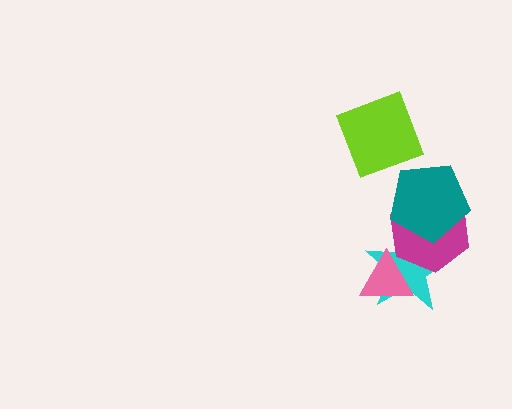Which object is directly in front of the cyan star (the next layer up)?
The magenta hexagon is directly in front of the cyan star.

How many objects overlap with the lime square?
0 objects overlap with the lime square.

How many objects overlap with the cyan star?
3 objects overlap with the cyan star.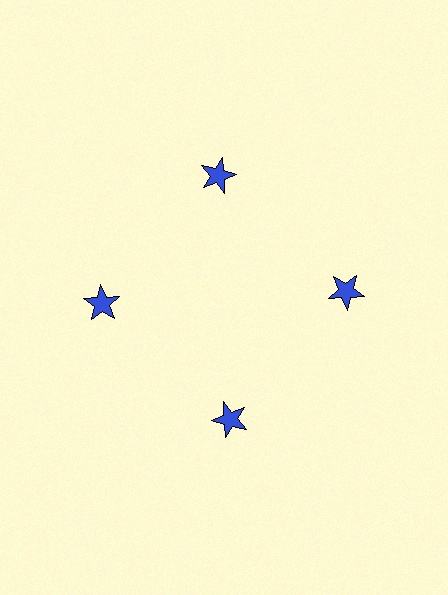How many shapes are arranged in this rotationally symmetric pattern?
There are 4 shapes, arranged in 4 groups of 1.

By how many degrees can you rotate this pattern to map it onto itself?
The pattern maps onto itself every 90 degrees of rotation.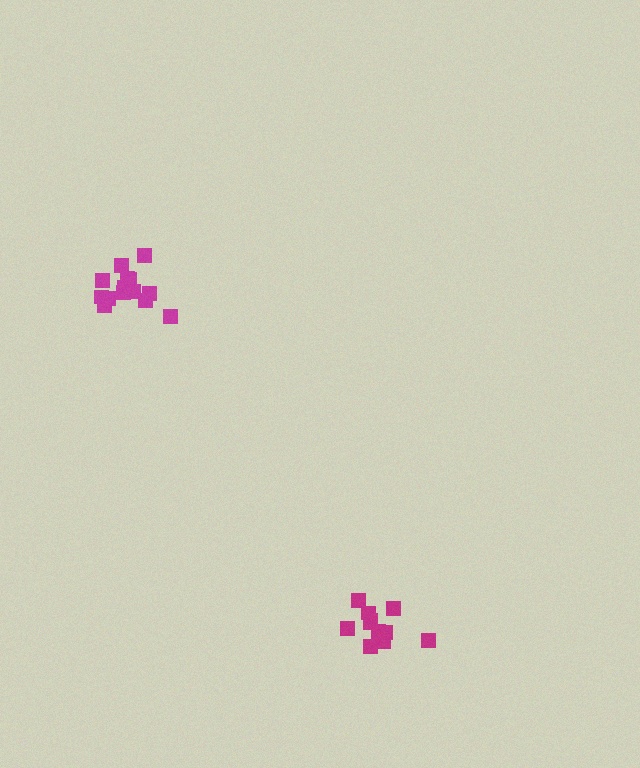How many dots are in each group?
Group 1: 11 dots, Group 2: 14 dots (25 total).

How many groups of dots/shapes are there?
There are 2 groups.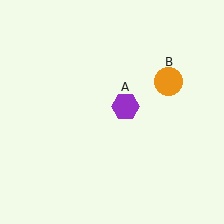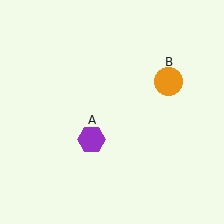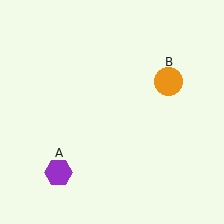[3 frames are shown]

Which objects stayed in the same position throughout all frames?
Orange circle (object B) remained stationary.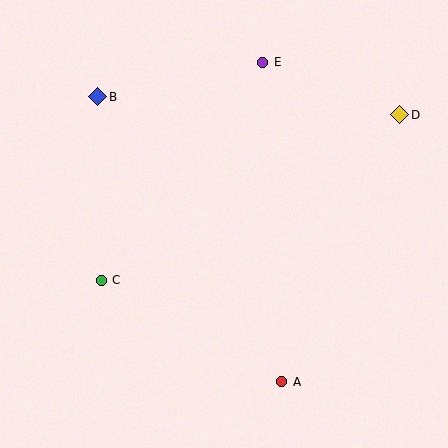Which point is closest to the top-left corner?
Point B is closest to the top-left corner.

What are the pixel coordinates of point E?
Point E is at (263, 62).